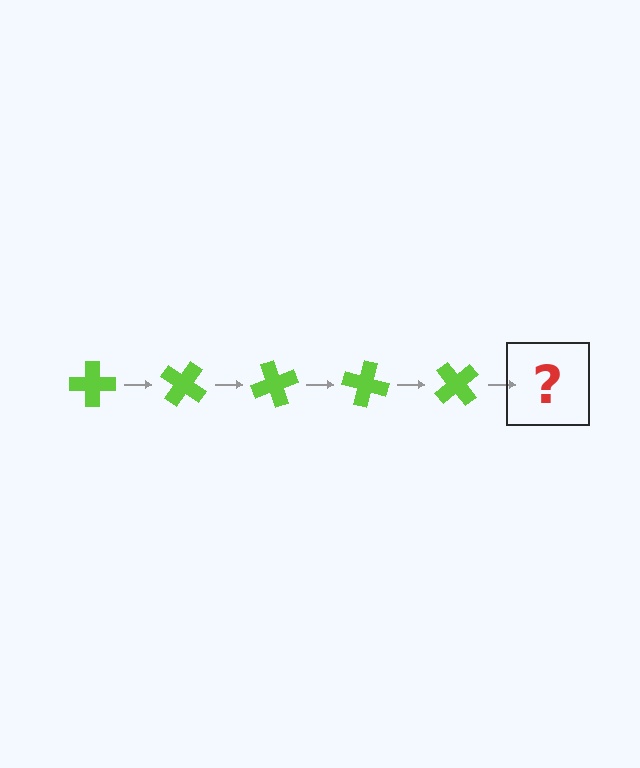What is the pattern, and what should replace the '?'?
The pattern is that the cross rotates 35 degrees each step. The '?' should be a lime cross rotated 175 degrees.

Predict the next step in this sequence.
The next step is a lime cross rotated 175 degrees.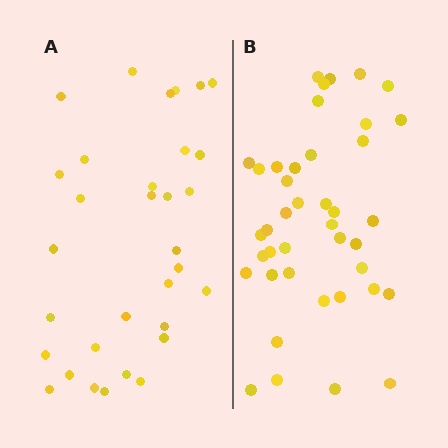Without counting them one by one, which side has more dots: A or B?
Region B (the right region) has more dots.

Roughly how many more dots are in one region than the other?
Region B has roughly 8 or so more dots than region A.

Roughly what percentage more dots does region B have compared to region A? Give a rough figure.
About 30% more.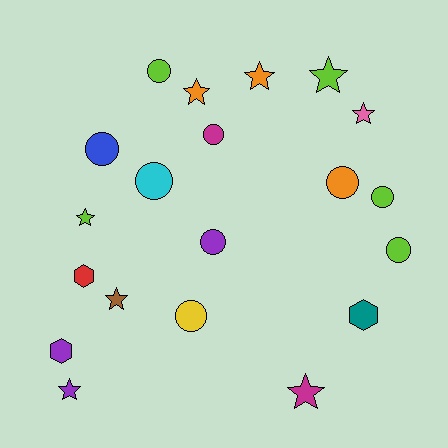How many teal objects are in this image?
There is 1 teal object.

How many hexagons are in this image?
There are 3 hexagons.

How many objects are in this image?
There are 20 objects.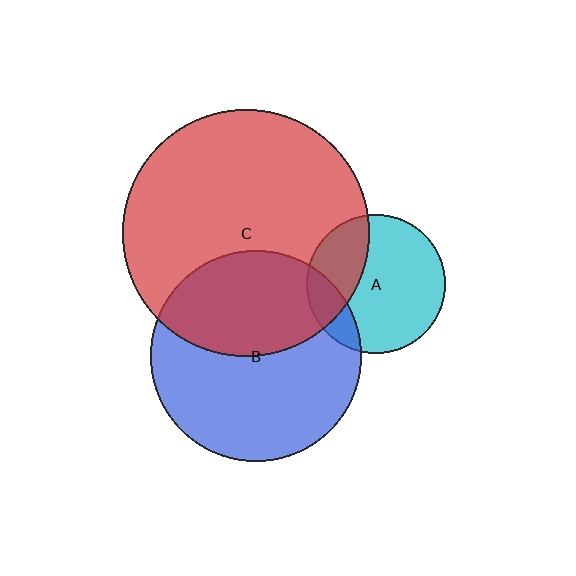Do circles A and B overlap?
Yes.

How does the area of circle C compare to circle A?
Approximately 3.2 times.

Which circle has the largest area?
Circle C (red).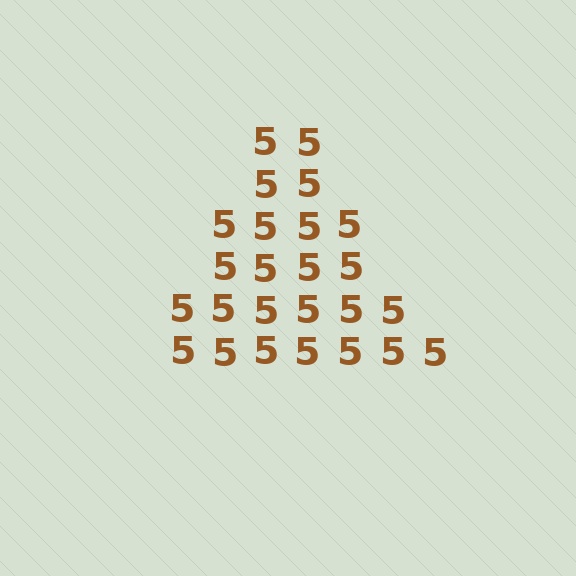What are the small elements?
The small elements are digit 5's.